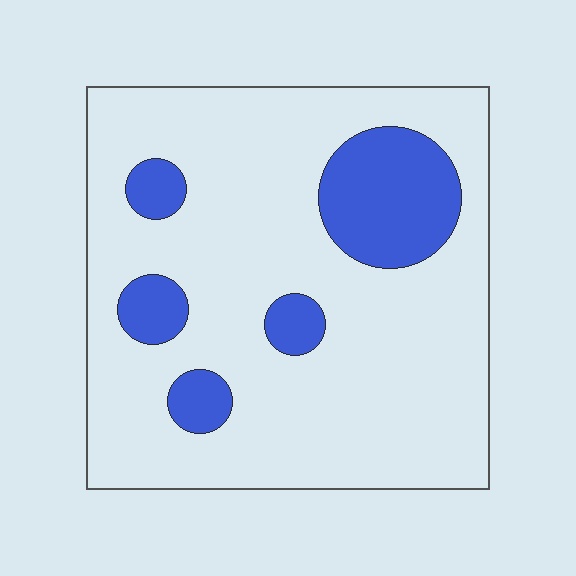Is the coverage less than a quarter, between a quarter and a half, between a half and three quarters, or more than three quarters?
Less than a quarter.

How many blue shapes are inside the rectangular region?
5.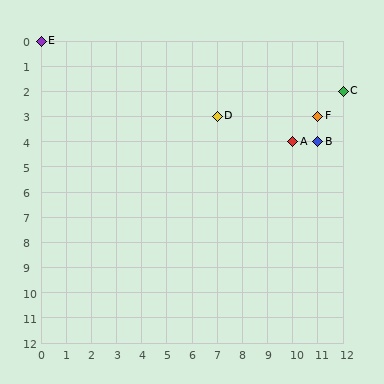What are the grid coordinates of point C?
Point C is at grid coordinates (12, 2).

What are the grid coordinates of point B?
Point B is at grid coordinates (11, 4).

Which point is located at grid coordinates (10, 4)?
Point A is at (10, 4).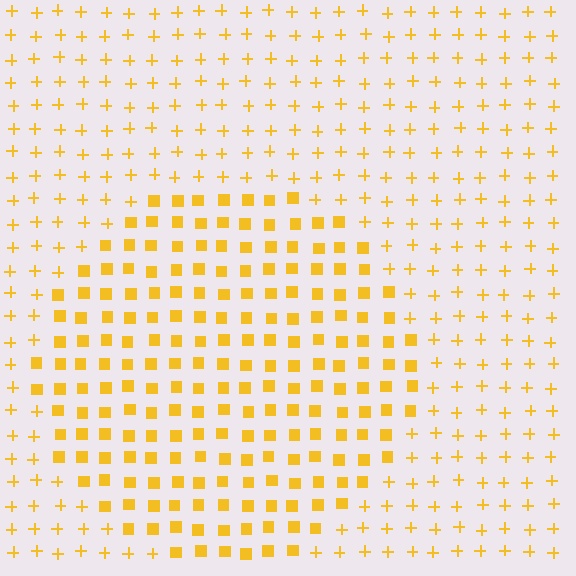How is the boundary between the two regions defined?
The boundary is defined by a change in element shape: squares inside vs. plus signs outside. All elements share the same color and spacing.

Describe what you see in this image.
The image is filled with small yellow elements arranged in a uniform grid. A circle-shaped region contains squares, while the surrounding area contains plus signs. The boundary is defined purely by the change in element shape.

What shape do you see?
I see a circle.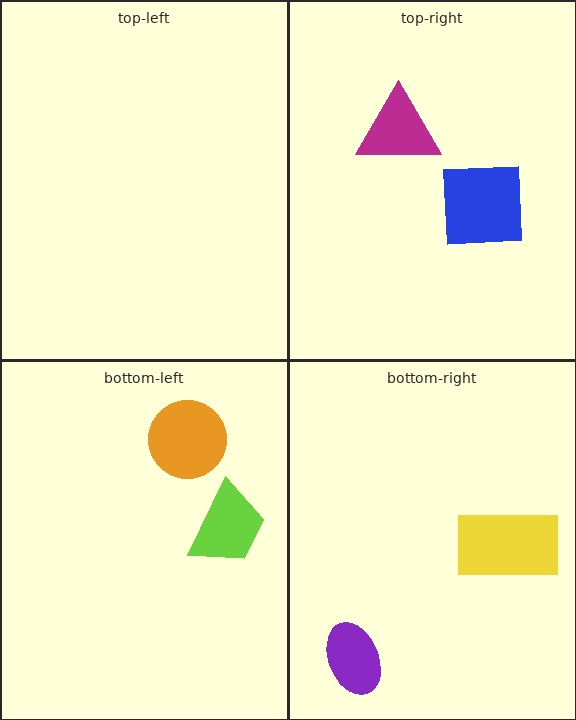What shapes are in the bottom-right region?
The yellow rectangle, the purple ellipse.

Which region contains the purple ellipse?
The bottom-right region.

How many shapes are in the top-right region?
2.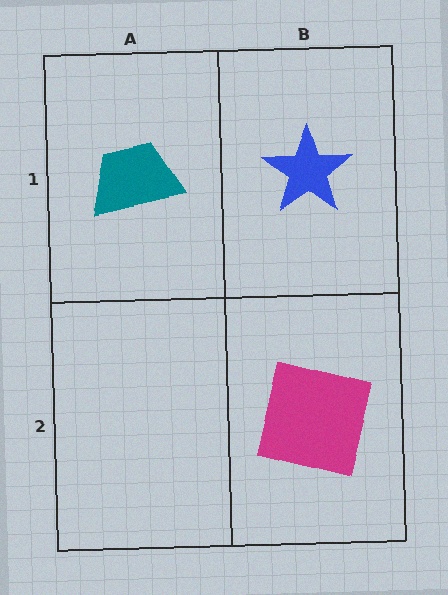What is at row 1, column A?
A teal trapezoid.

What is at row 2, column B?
A magenta square.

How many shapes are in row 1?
2 shapes.